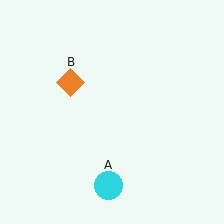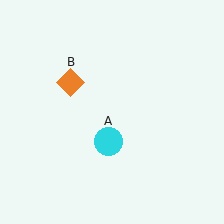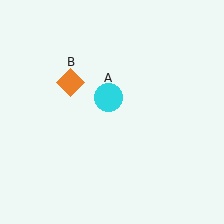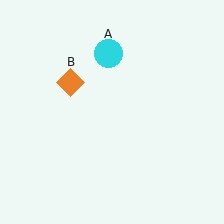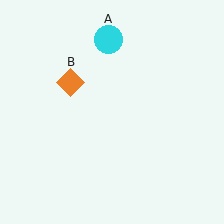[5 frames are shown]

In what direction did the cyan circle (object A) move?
The cyan circle (object A) moved up.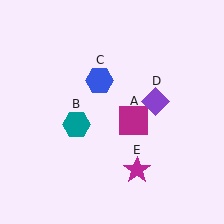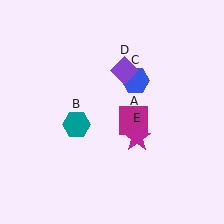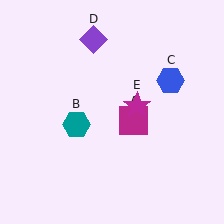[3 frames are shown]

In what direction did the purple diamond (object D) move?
The purple diamond (object D) moved up and to the left.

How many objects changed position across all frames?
3 objects changed position: blue hexagon (object C), purple diamond (object D), magenta star (object E).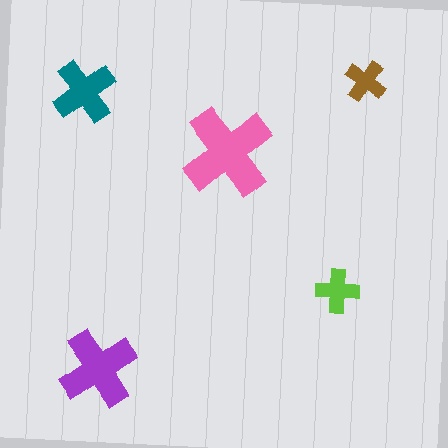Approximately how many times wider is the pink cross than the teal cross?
About 1.5 times wider.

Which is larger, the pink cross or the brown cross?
The pink one.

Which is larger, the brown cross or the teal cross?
The teal one.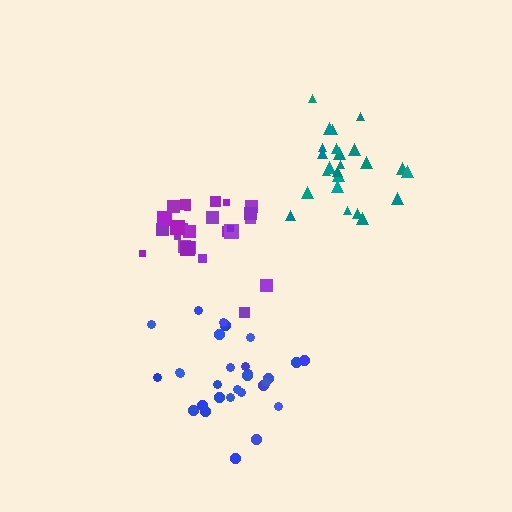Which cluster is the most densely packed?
Purple.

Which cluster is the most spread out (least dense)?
Blue.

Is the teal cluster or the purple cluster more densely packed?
Purple.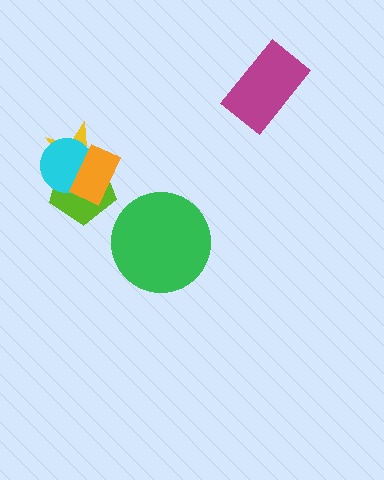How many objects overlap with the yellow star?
3 objects overlap with the yellow star.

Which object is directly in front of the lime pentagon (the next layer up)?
The yellow star is directly in front of the lime pentagon.